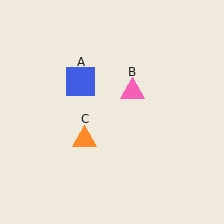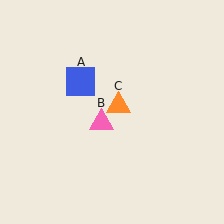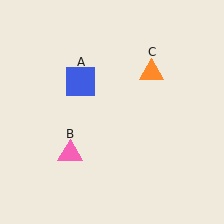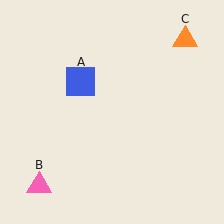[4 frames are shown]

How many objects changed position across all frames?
2 objects changed position: pink triangle (object B), orange triangle (object C).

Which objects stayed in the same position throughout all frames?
Blue square (object A) remained stationary.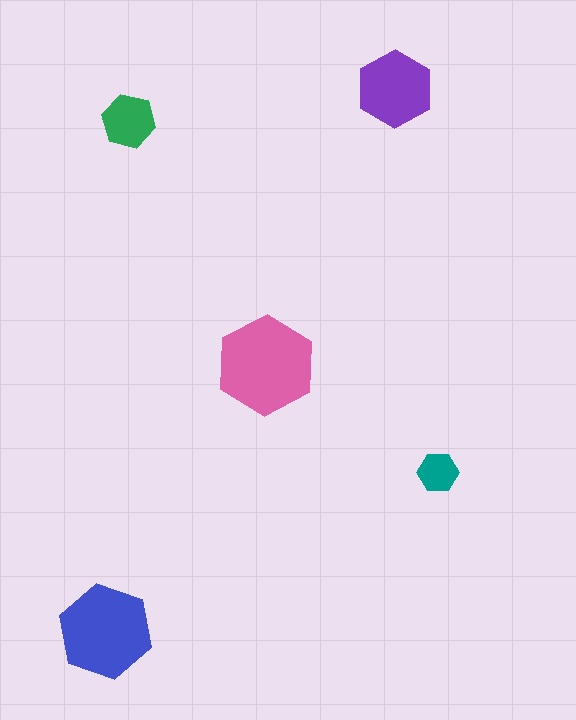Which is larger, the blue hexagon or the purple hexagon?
The blue one.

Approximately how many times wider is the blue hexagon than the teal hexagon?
About 2.5 times wider.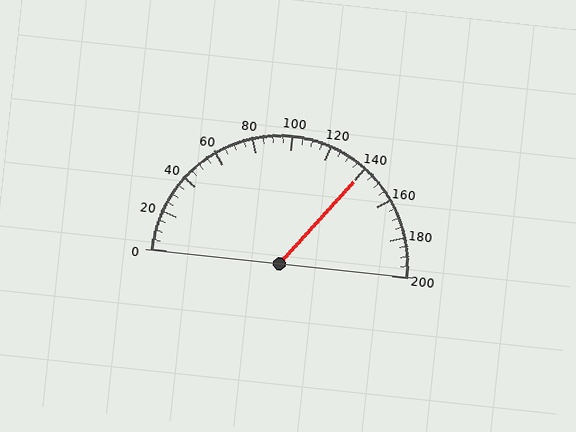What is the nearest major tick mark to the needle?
The nearest major tick mark is 140.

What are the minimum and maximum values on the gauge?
The gauge ranges from 0 to 200.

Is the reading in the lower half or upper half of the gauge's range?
The reading is in the upper half of the range (0 to 200).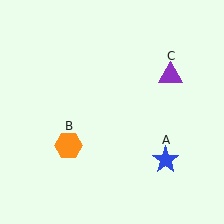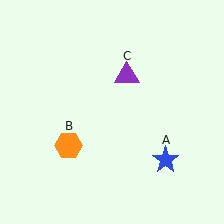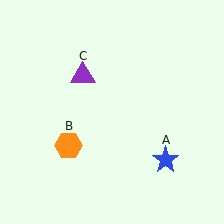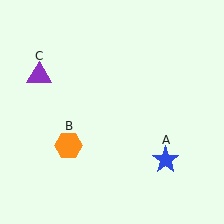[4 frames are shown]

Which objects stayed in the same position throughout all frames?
Blue star (object A) and orange hexagon (object B) remained stationary.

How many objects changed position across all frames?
1 object changed position: purple triangle (object C).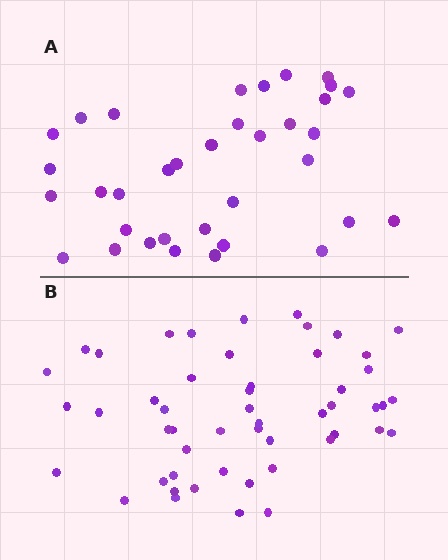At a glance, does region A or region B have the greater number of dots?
Region B (the bottom region) has more dots.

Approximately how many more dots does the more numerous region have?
Region B has approximately 15 more dots than region A.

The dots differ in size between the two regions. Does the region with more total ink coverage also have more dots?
No. Region A has more total ink coverage because its dots are larger, but region B actually contains more individual dots. Total area can be misleading — the number of items is what matters here.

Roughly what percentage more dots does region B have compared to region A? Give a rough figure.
About 45% more.